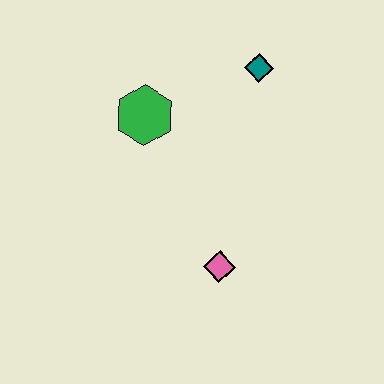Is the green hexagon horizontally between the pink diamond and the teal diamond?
No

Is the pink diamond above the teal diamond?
No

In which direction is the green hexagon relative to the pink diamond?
The green hexagon is above the pink diamond.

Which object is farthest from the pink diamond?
The teal diamond is farthest from the pink diamond.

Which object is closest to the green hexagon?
The teal diamond is closest to the green hexagon.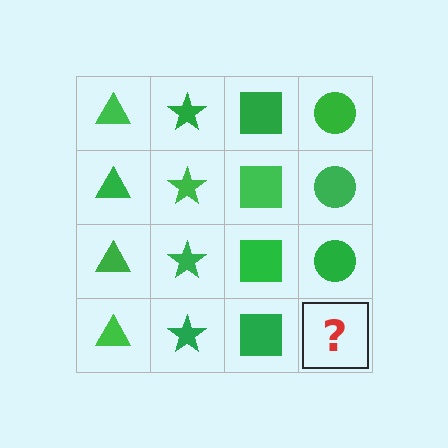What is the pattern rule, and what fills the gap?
The rule is that each column has a consistent shape. The gap should be filled with a green circle.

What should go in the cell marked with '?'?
The missing cell should contain a green circle.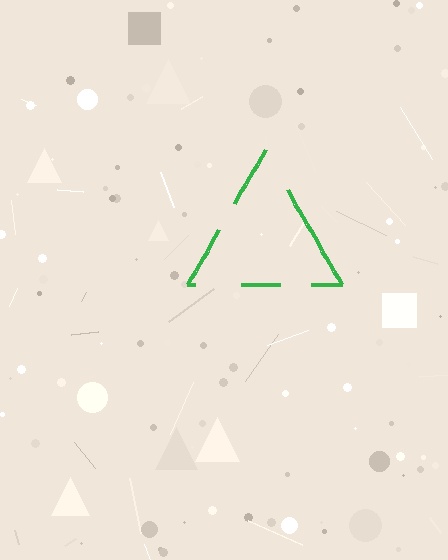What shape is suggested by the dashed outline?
The dashed outline suggests a triangle.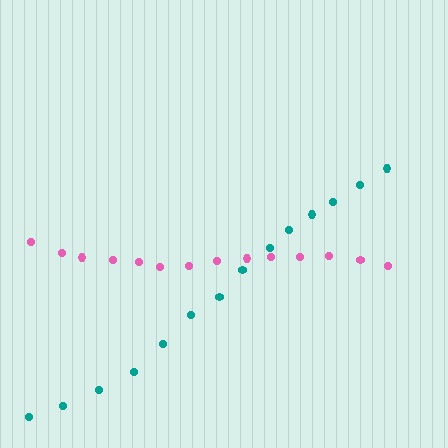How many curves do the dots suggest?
There are 2 distinct paths.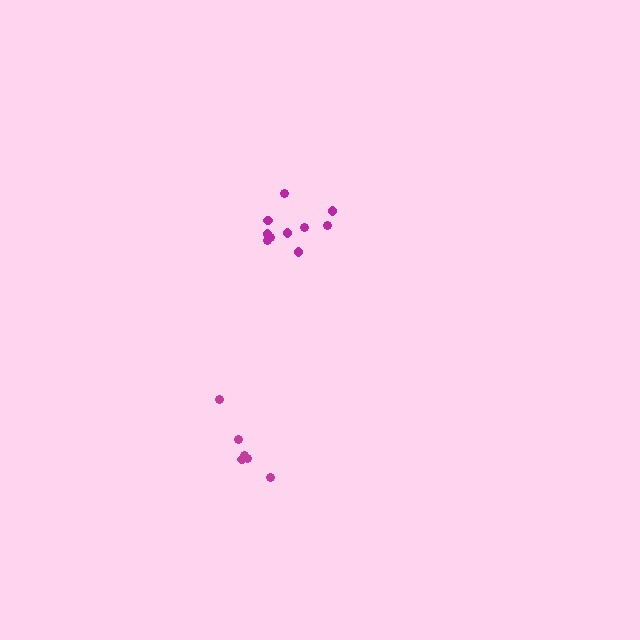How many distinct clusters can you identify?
There are 2 distinct clusters.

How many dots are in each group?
Group 1: 6 dots, Group 2: 10 dots (16 total).